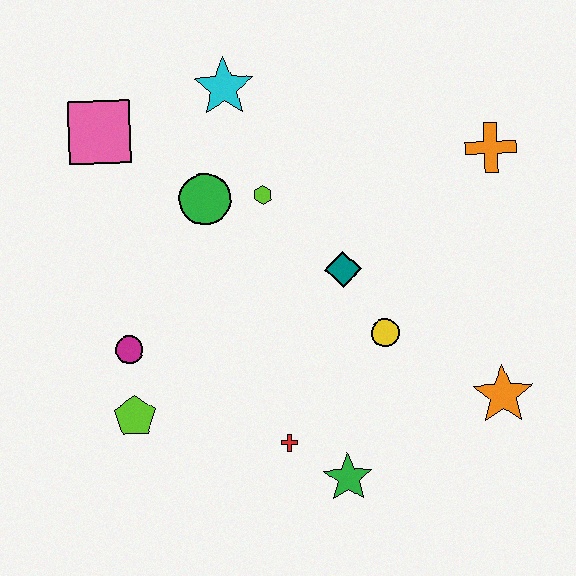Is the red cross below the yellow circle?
Yes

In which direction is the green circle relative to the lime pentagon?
The green circle is above the lime pentagon.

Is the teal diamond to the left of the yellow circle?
Yes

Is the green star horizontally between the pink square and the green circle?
No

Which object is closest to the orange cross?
The teal diamond is closest to the orange cross.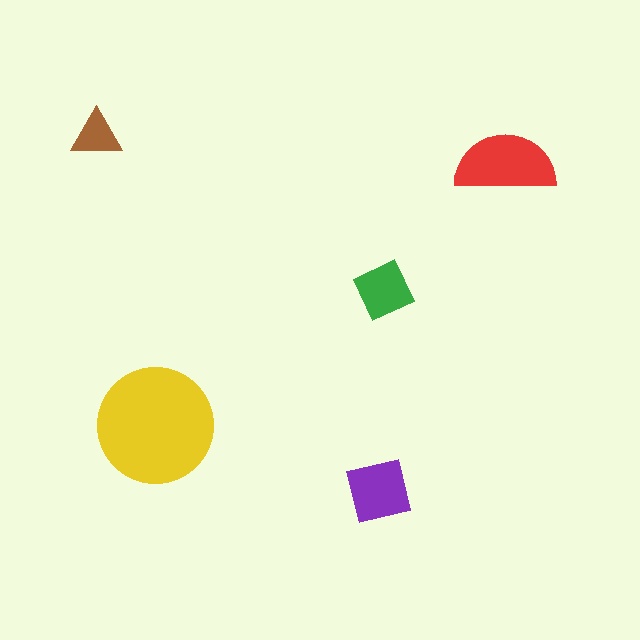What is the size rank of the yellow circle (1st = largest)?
1st.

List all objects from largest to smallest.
The yellow circle, the red semicircle, the purple square, the green square, the brown triangle.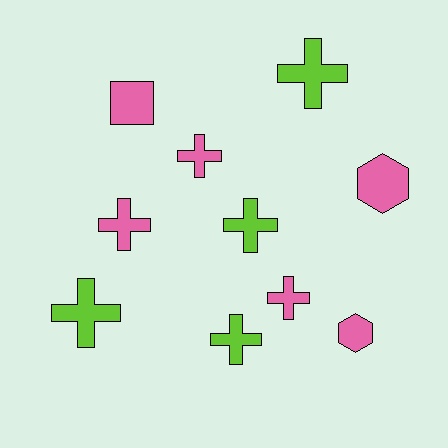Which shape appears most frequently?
Cross, with 7 objects.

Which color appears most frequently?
Pink, with 6 objects.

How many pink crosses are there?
There are 3 pink crosses.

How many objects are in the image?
There are 10 objects.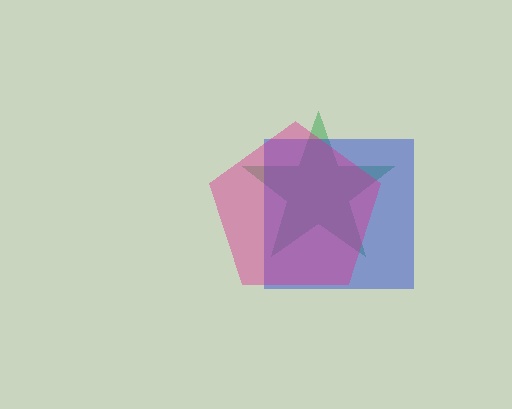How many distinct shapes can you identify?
There are 3 distinct shapes: a green star, a blue square, a magenta pentagon.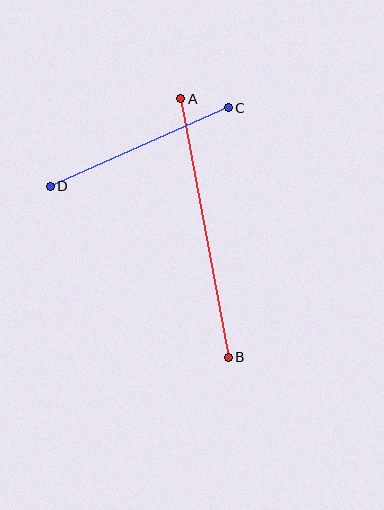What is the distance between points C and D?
The distance is approximately 195 pixels.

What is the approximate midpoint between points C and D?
The midpoint is at approximately (139, 147) pixels.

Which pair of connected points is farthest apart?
Points A and B are farthest apart.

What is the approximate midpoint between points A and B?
The midpoint is at approximately (205, 228) pixels.